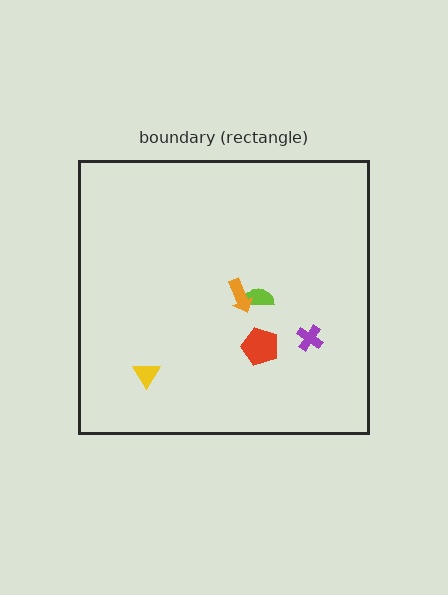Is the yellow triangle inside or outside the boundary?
Inside.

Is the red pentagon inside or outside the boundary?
Inside.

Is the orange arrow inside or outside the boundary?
Inside.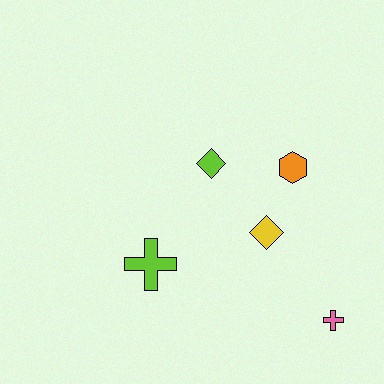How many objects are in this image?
There are 5 objects.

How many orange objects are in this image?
There is 1 orange object.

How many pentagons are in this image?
There are no pentagons.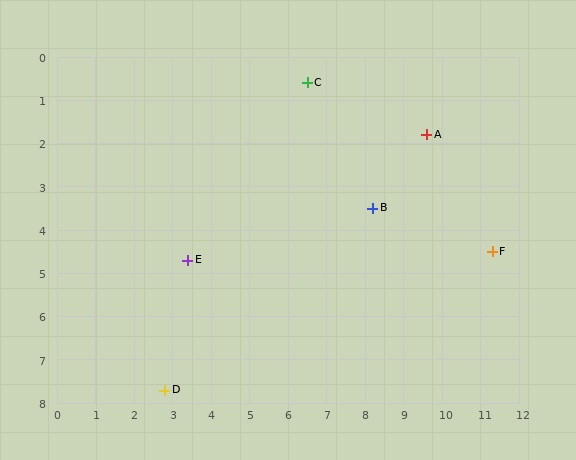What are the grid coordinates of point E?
Point E is at approximately (3.4, 4.7).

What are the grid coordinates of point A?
Point A is at approximately (9.6, 1.8).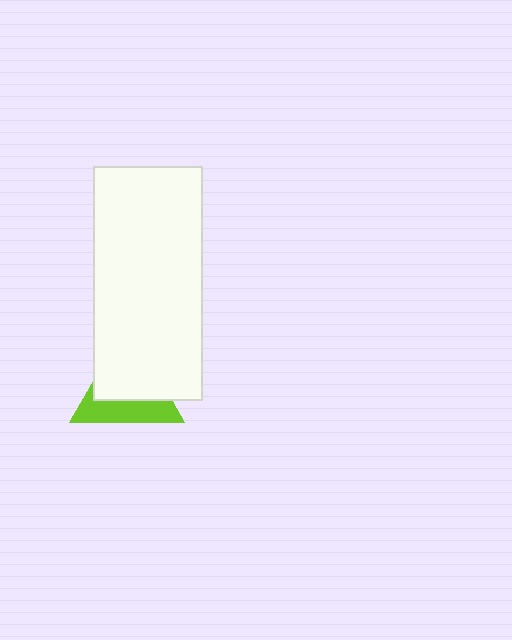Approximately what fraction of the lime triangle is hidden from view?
Roughly 59% of the lime triangle is hidden behind the white rectangle.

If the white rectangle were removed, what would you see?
You would see the complete lime triangle.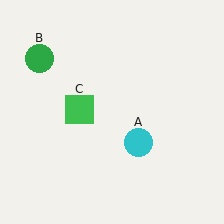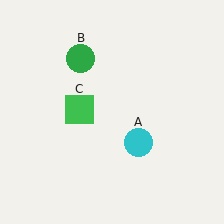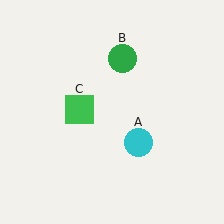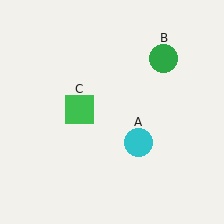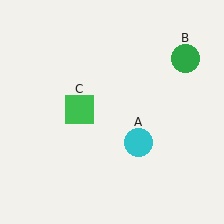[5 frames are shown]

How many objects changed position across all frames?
1 object changed position: green circle (object B).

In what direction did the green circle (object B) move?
The green circle (object B) moved right.